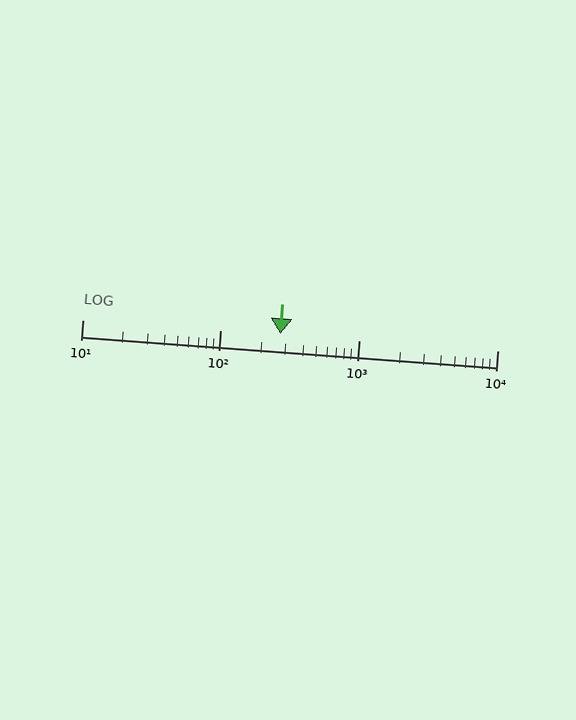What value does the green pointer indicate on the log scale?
The pointer indicates approximately 270.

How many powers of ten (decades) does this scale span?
The scale spans 3 decades, from 10 to 10000.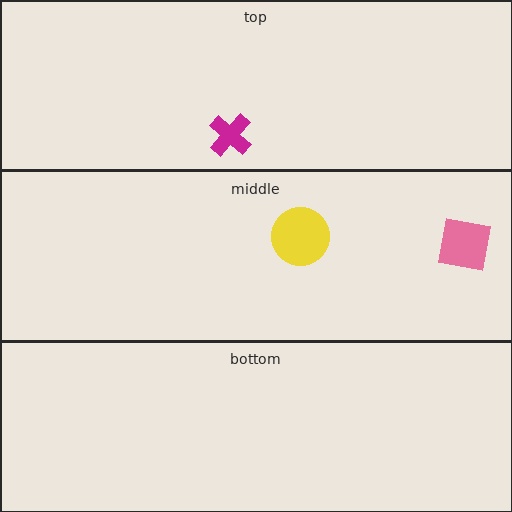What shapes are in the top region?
The magenta cross.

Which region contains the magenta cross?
The top region.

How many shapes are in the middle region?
2.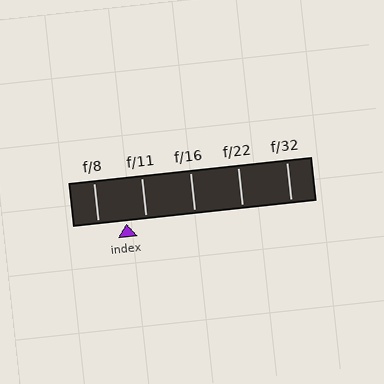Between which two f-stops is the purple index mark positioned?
The index mark is between f/8 and f/11.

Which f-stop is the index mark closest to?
The index mark is closest to f/11.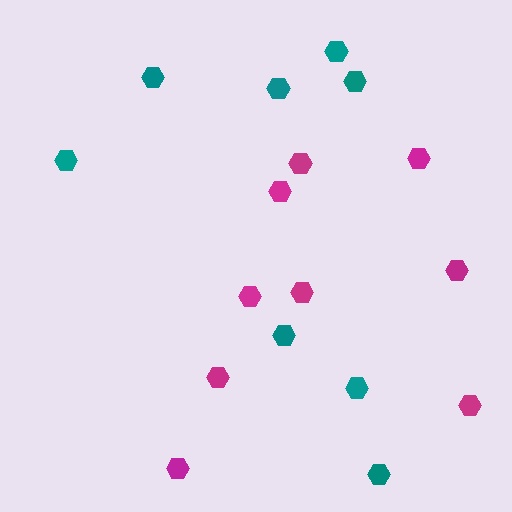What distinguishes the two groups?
There are 2 groups: one group of teal hexagons (8) and one group of magenta hexagons (9).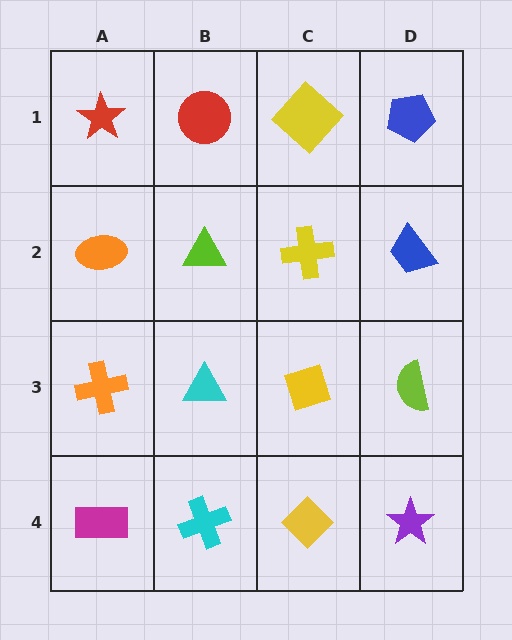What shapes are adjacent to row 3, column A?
An orange ellipse (row 2, column A), a magenta rectangle (row 4, column A), a cyan triangle (row 3, column B).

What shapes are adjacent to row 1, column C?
A yellow cross (row 2, column C), a red circle (row 1, column B), a blue pentagon (row 1, column D).